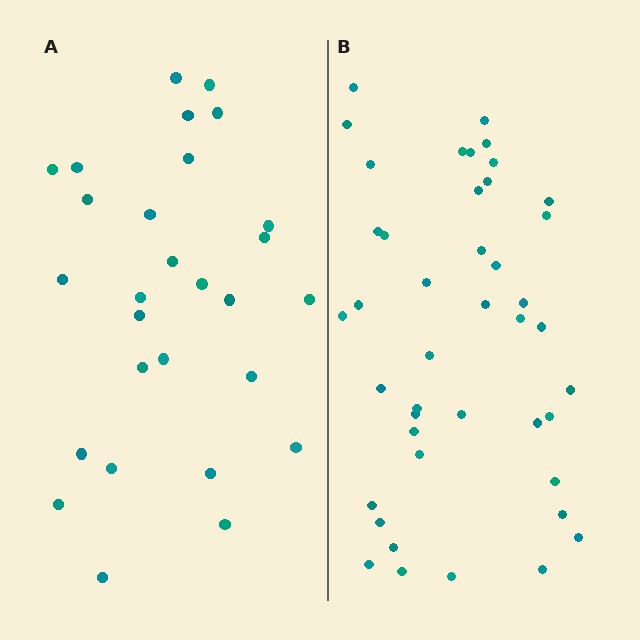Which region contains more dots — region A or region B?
Region B (the right region) has more dots.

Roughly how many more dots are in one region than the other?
Region B has approximately 15 more dots than region A.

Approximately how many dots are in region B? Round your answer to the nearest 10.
About 40 dots. (The exact count is 43, which rounds to 40.)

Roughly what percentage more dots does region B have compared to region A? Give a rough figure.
About 55% more.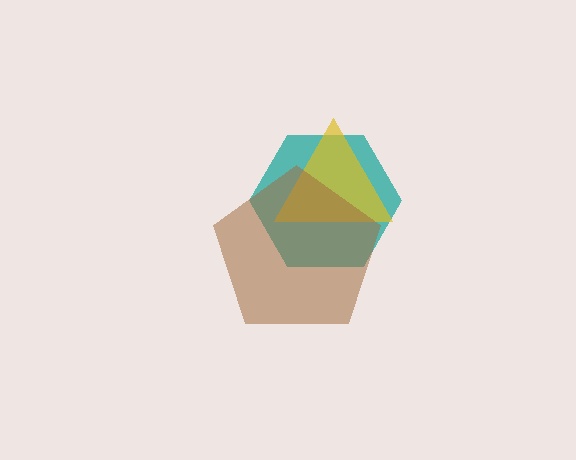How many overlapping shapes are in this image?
There are 3 overlapping shapes in the image.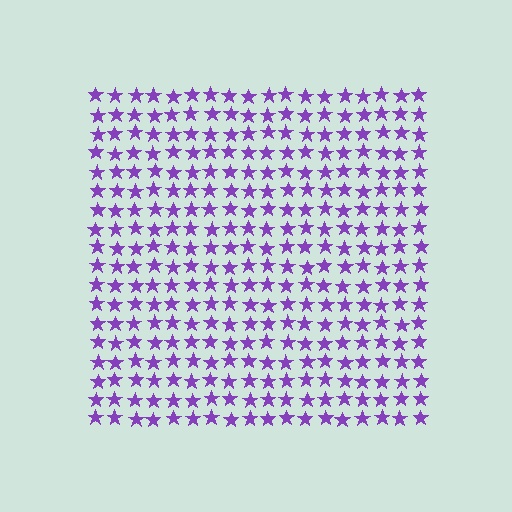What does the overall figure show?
The overall figure shows a square.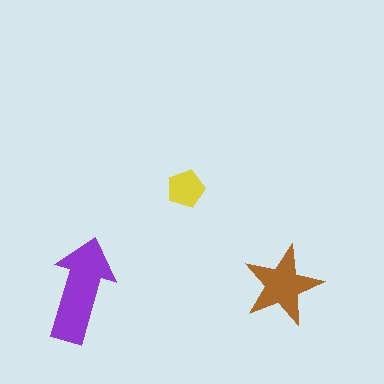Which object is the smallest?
The yellow pentagon.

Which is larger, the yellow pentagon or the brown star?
The brown star.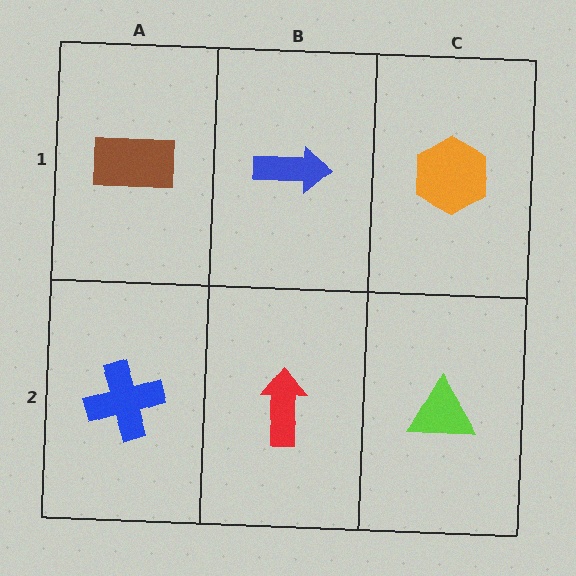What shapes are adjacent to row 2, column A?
A brown rectangle (row 1, column A), a red arrow (row 2, column B).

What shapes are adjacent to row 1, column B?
A red arrow (row 2, column B), a brown rectangle (row 1, column A), an orange hexagon (row 1, column C).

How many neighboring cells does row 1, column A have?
2.